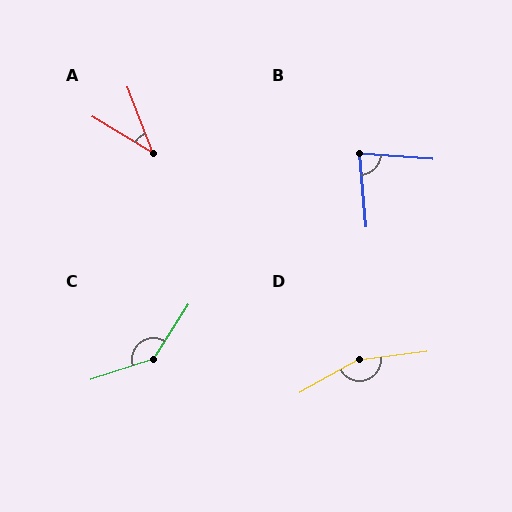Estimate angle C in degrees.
Approximately 141 degrees.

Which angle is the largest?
D, at approximately 158 degrees.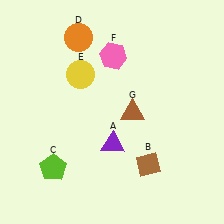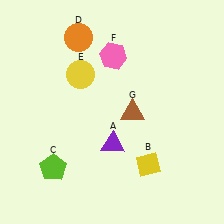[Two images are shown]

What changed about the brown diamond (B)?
In Image 1, B is brown. In Image 2, it changed to yellow.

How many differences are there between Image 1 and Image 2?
There is 1 difference between the two images.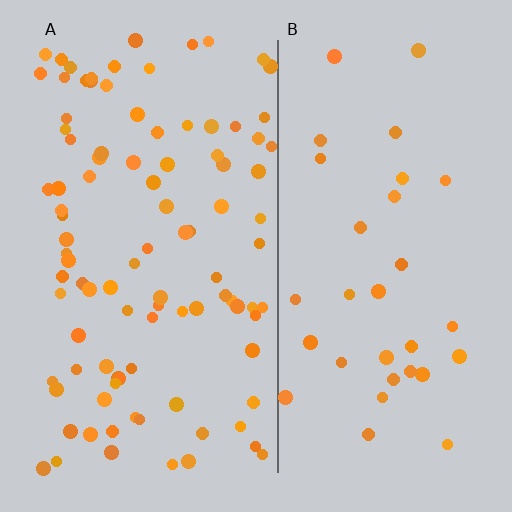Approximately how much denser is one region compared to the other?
Approximately 3.0× — region A over region B.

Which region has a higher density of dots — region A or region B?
A (the left).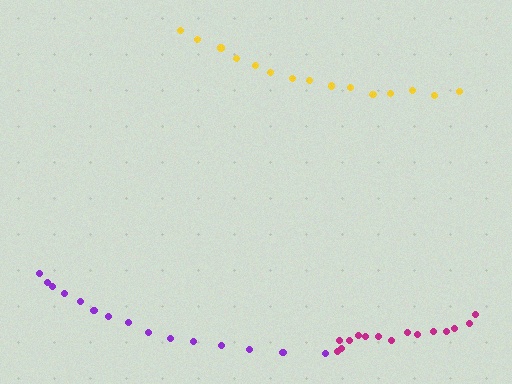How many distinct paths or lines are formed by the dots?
There are 3 distinct paths.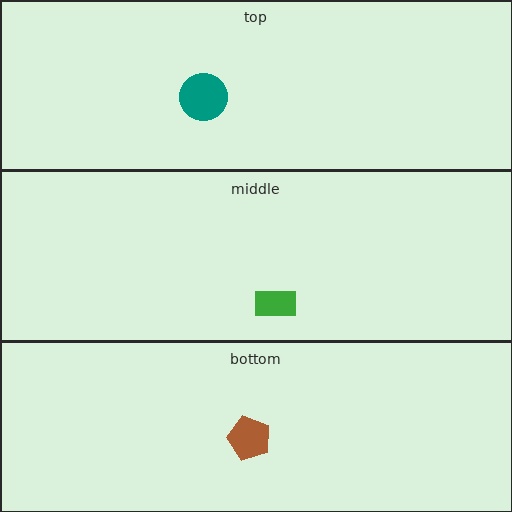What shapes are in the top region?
The teal circle.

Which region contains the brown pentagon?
The bottom region.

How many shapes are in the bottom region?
1.